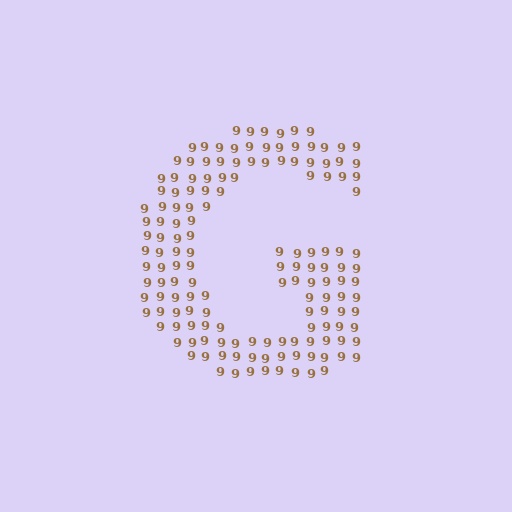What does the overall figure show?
The overall figure shows the letter G.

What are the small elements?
The small elements are digit 9's.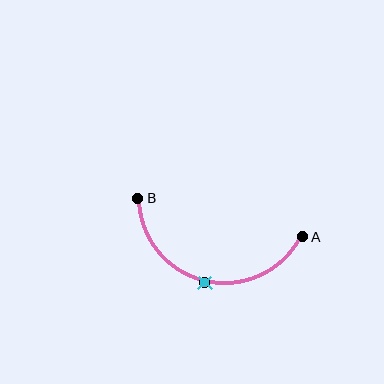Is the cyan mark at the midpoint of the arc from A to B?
Yes. The cyan mark lies on the arc at equal arc-length from both A and B — it is the arc midpoint.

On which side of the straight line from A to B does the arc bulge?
The arc bulges below the straight line connecting A and B.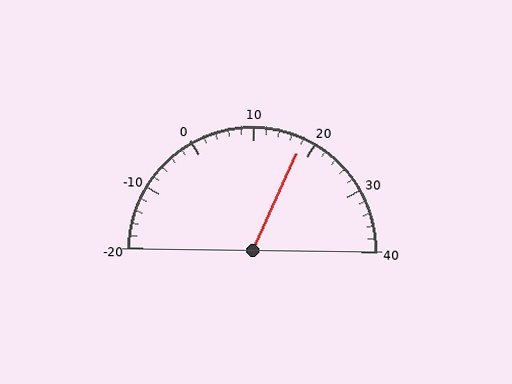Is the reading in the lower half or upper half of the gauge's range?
The reading is in the upper half of the range (-20 to 40).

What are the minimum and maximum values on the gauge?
The gauge ranges from -20 to 40.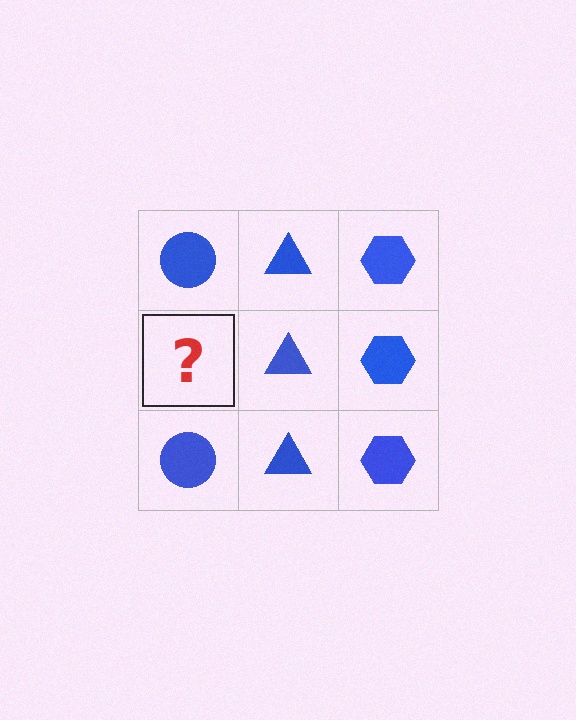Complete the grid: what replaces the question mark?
The question mark should be replaced with a blue circle.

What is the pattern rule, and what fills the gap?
The rule is that each column has a consistent shape. The gap should be filled with a blue circle.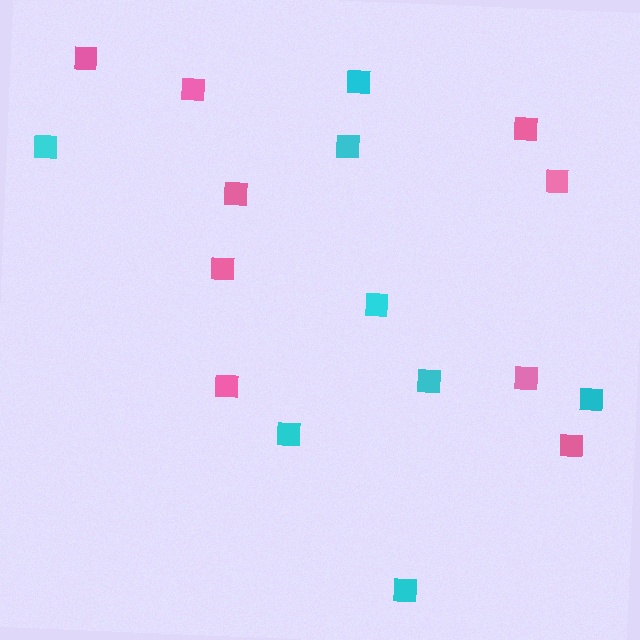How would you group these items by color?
There are 2 groups: one group of cyan squares (8) and one group of pink squares (9).